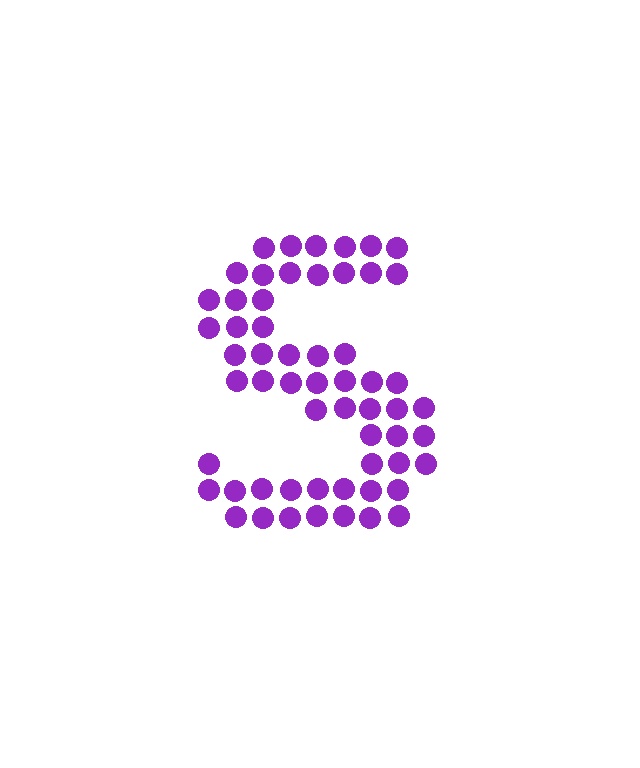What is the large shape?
The large shape is the letter S.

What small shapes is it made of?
It is made of small circles.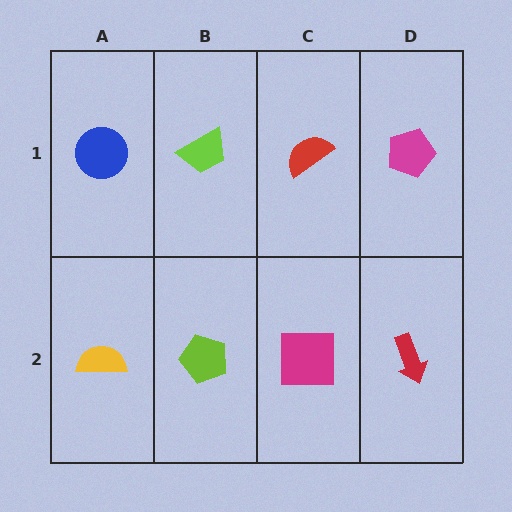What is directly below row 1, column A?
A yellow semicircle.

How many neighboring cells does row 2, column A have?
2.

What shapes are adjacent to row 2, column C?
A red semicircle (row 1, column C), a lime pentagon (row 2, column B), a red arrow (row 2, column D).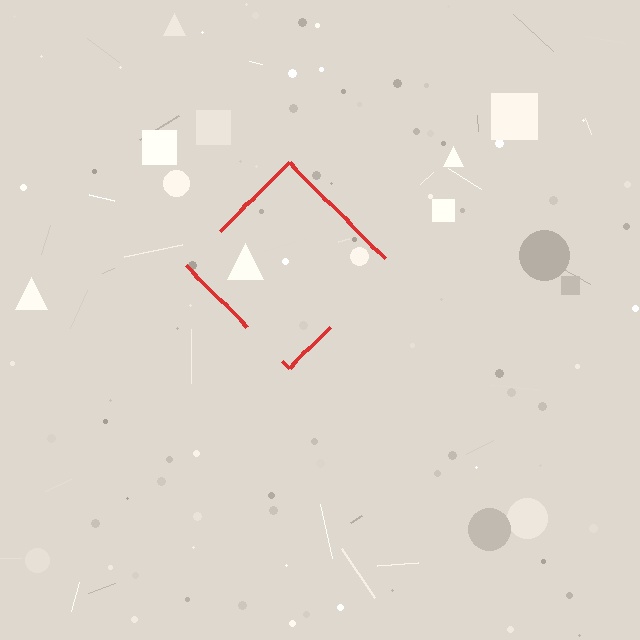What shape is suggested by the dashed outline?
The dashed outline suggests a diamond.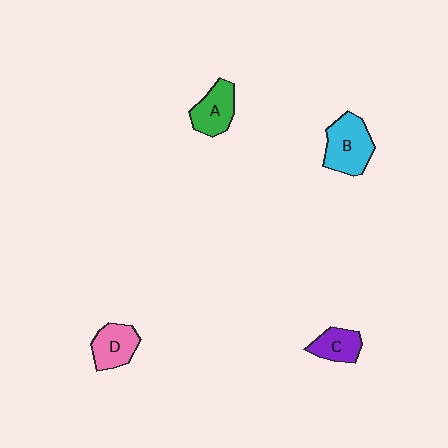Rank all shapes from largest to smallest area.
From largest to smallest: B (cyan), A (green), D (pink), C (purple).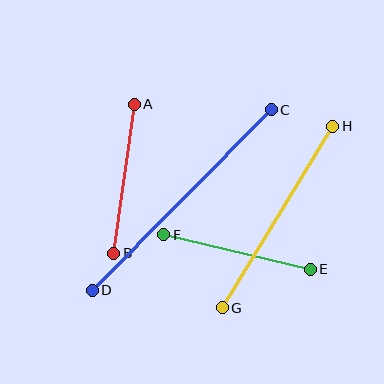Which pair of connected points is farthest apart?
Points C and D are farthest apart.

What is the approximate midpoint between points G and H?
The midpoint is at approximately (278, 217) pixels.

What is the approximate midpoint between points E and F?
The midpoint is at approximately (237, 252) pixels.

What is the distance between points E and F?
The distance is approximately 151 pixels.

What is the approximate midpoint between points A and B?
The midpoint is at approximately (124, 179) pixels.